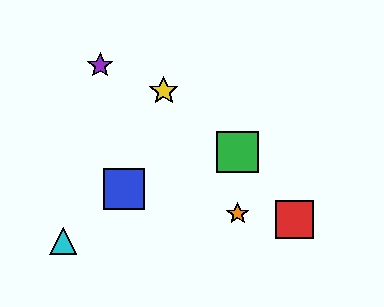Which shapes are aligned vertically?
The green square, the orange star are aligned vertically.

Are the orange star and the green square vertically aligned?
Yes, both are at x≈238.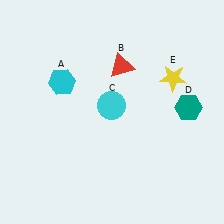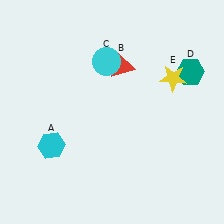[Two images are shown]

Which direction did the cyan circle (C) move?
The cyan circle (C) moved up.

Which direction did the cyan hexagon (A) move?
The cyan hexagon (A) moved down.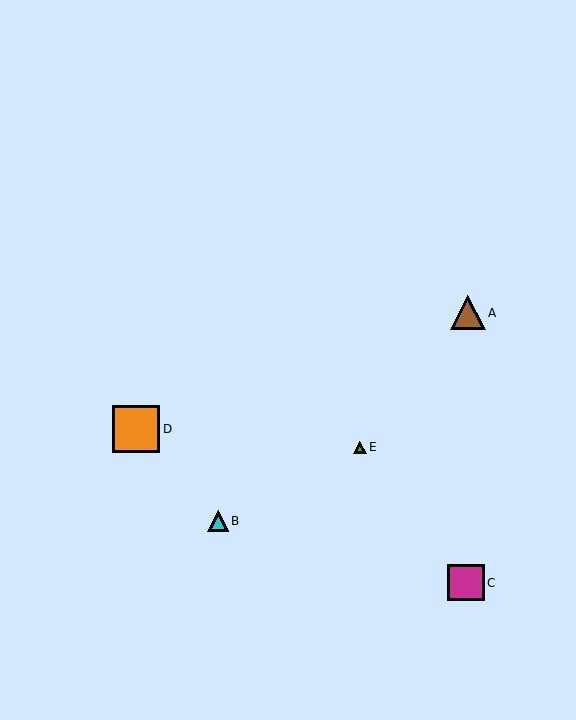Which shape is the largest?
The orange square (labeled D) is the largest.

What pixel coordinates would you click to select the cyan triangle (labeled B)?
Click at (218, 521) to select the cyan triangle B.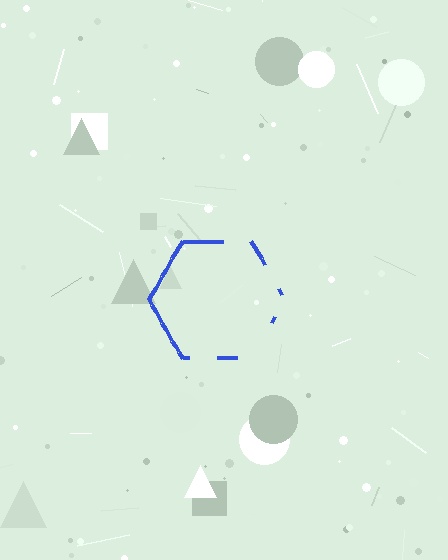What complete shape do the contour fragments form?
The contour fragments form a hexagon.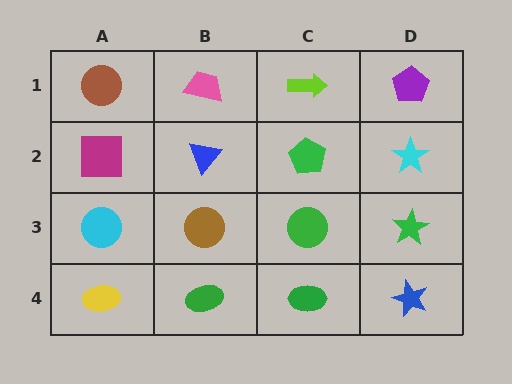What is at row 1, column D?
A purple pentagon.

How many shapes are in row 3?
4 shapes.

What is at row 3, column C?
A green circle.